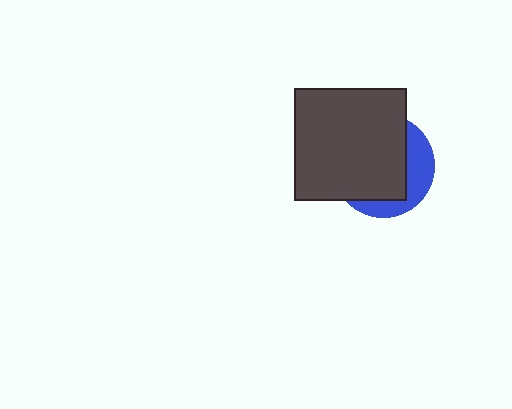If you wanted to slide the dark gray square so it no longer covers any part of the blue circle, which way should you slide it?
Slide it toward the upper-left — that is the most direct way to separate the two shapes.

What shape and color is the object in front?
The object in front is a dark gray square.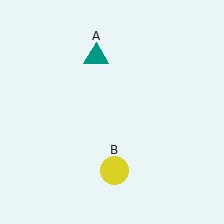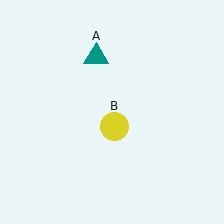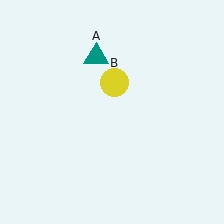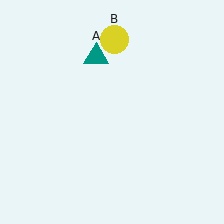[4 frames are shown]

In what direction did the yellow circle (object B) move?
The yellow circle (object B) moved up.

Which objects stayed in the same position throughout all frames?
Teal triangle (object A) remained stationary.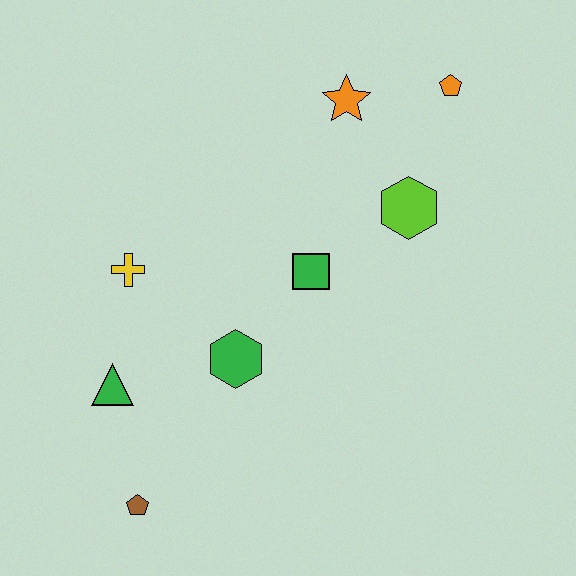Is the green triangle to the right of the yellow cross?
No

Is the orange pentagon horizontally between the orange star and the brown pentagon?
No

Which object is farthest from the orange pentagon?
The brown pentagon is farthest from the orange pentagon.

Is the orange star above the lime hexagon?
Yes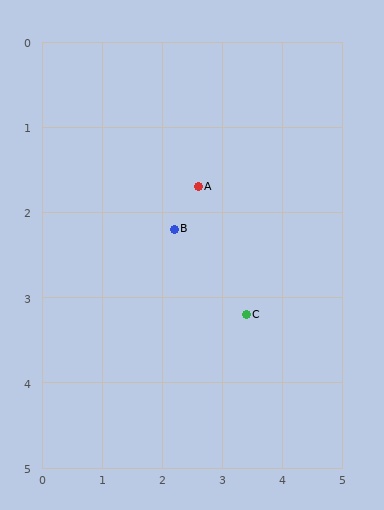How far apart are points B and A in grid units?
Points B and A are about 0.6 grid units apart.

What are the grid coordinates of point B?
Point B is at approximately (2.2, 2.2).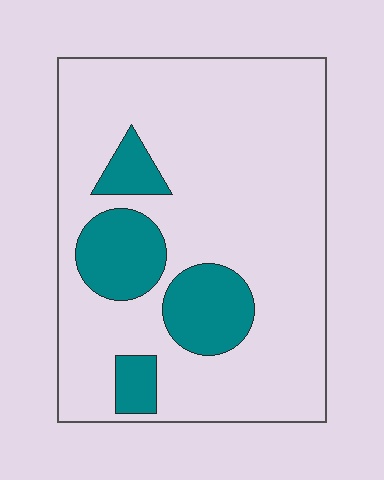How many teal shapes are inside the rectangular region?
4.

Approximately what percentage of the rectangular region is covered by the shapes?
Approximately 20%.